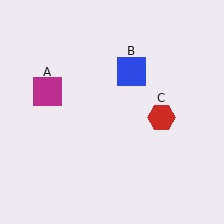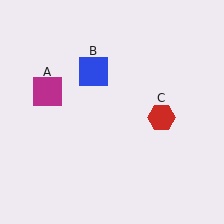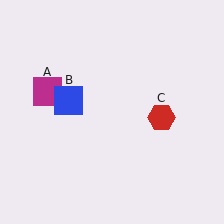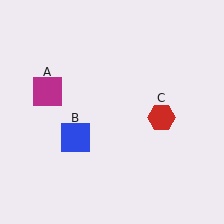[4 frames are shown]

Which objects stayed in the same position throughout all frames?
Magenta square (object A) and red hexagon (object C) remained stationary.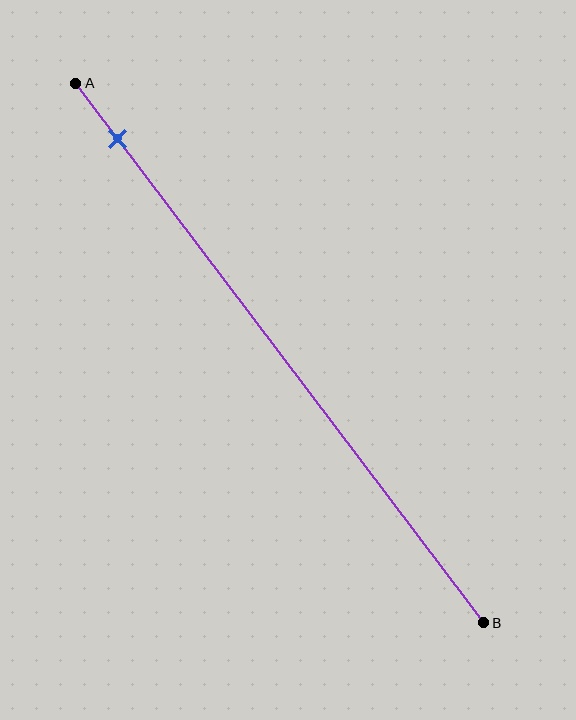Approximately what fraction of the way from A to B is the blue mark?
The blue mark is approximately 10% of the way from A to B.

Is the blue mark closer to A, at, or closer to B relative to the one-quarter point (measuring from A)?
The blue mark is closer to point A than the one-quarter point of segment AB.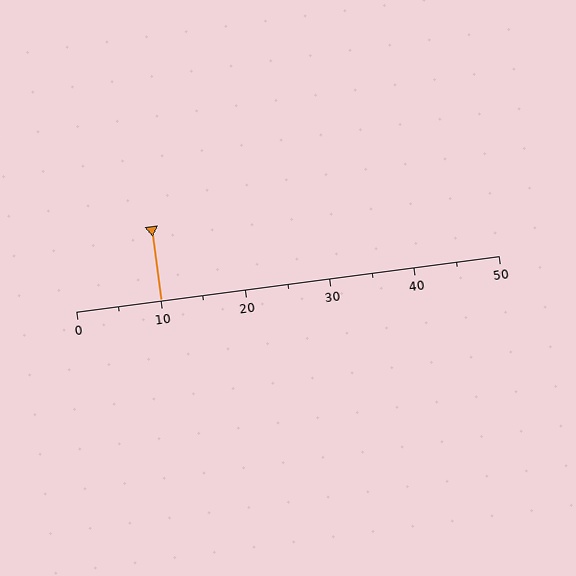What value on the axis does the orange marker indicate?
The marker indicates approximately 10.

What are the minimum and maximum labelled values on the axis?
The axis runs from 0 to 50.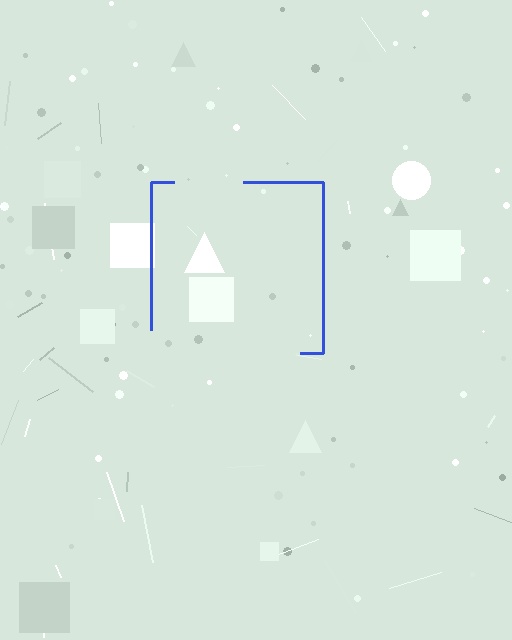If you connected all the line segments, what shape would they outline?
They would outline a square.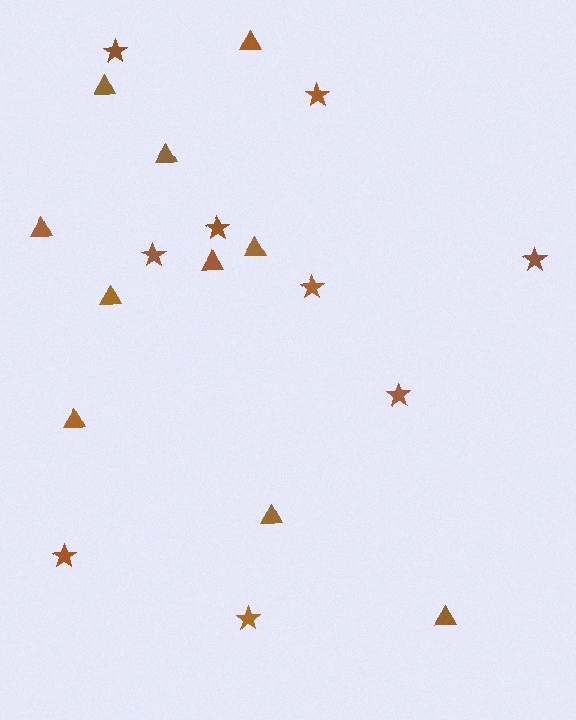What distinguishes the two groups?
There are 2 groups: one group of triangles (10) and one group of stars (9).